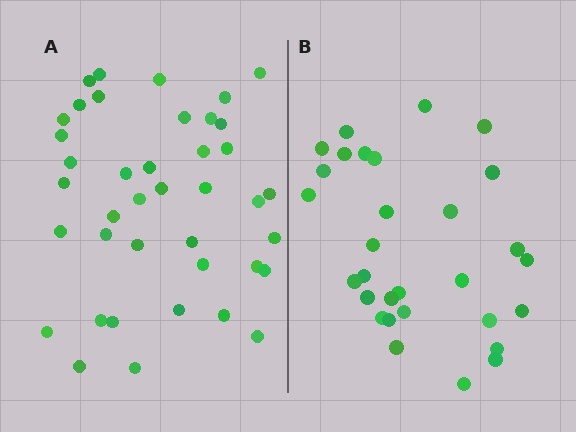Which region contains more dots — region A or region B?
Region A (the left region) has more dots.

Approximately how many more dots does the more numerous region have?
Region A has roughly 10 or so more dots than region B.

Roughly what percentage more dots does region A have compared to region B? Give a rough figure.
About 35% more.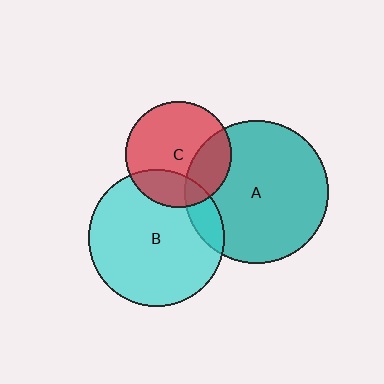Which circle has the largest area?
Circle A (teal).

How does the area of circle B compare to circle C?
Approximately 1.7 times.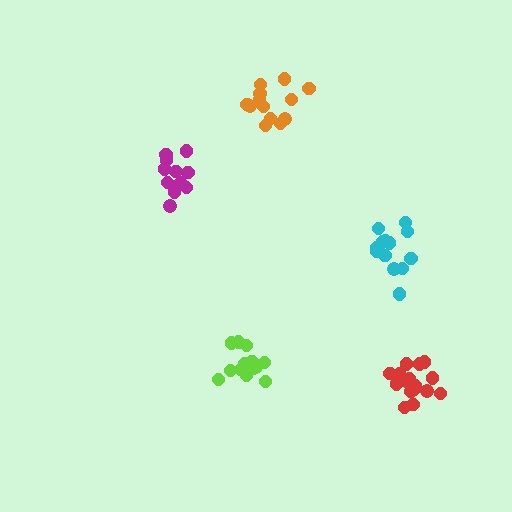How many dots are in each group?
Group 1: 12 dots, Group 2: 13 dots, Group 3: 13 dots, Group 4: 13 dots, Group 5: 18 dots (69 total).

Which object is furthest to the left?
The magenta cluster is leftmost.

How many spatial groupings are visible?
There are 5 spatial groupings.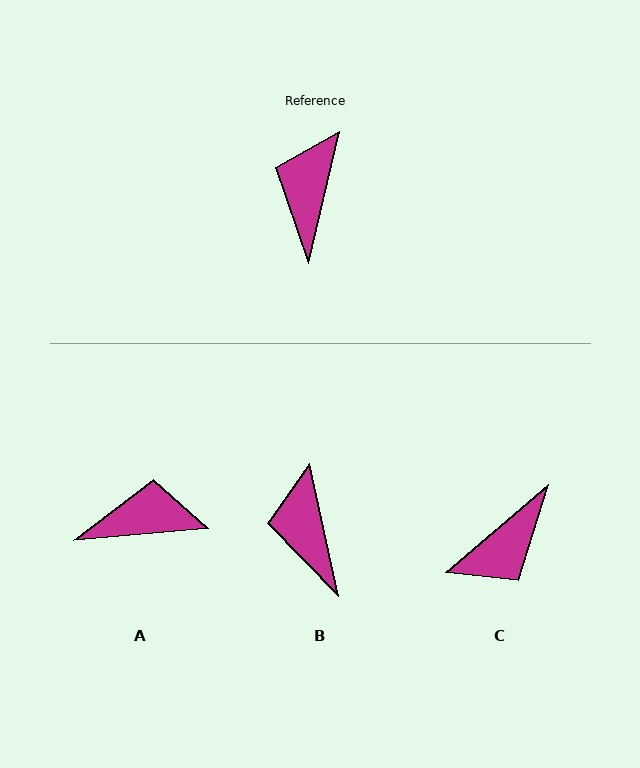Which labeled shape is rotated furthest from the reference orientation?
C, about 143 degrees away.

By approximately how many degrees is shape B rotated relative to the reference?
Approximately 25 degrees counter-clockwise.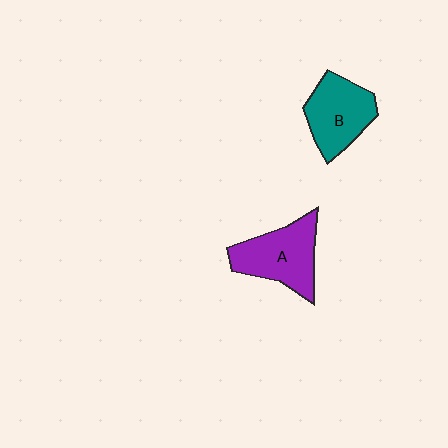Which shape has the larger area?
Shape A (purple).